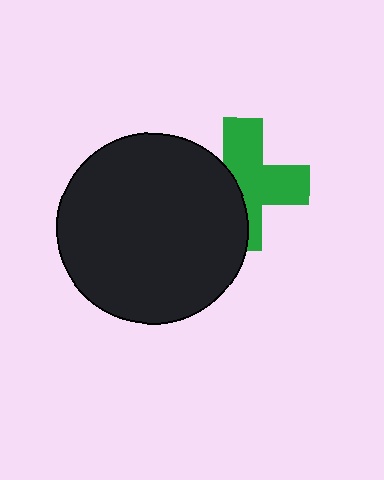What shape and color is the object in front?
The object in front is a black circle.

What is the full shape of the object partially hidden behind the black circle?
The partially hidden object is a green cross.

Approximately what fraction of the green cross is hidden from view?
Roughly 41% of the green cross is hidden behind the black circle.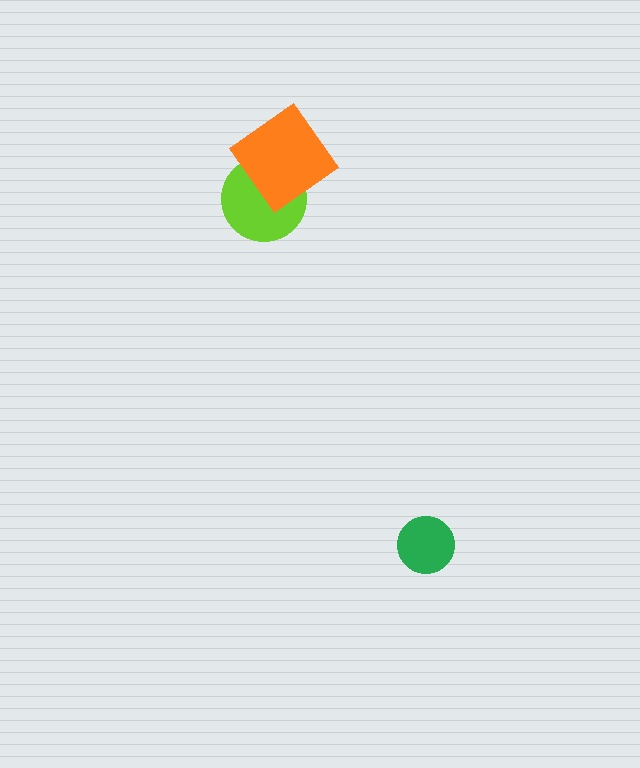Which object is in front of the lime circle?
The orange diamond is in front of the lime circle.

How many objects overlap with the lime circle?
1 object overlaps with the lime circle.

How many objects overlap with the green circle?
0 objects overlap with the green circle.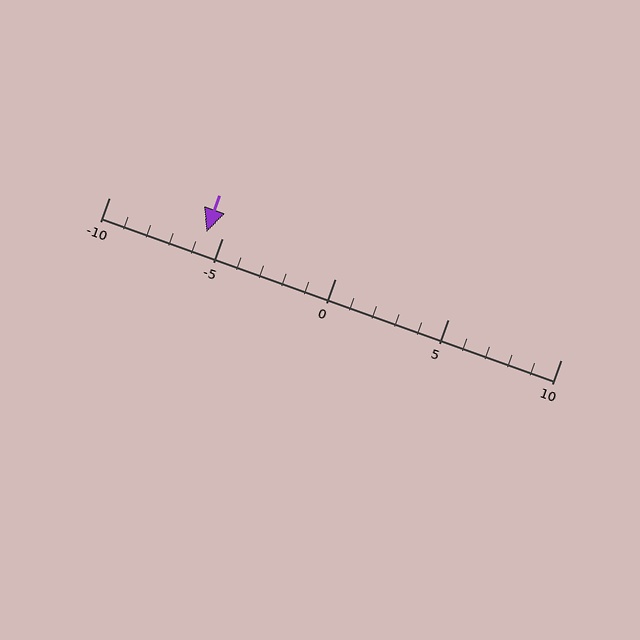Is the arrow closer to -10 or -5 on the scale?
The arrow is closer to -5.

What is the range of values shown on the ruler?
The ruler shows values from -10 to 10.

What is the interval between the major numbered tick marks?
The major tick marks are spaced 5 units apart.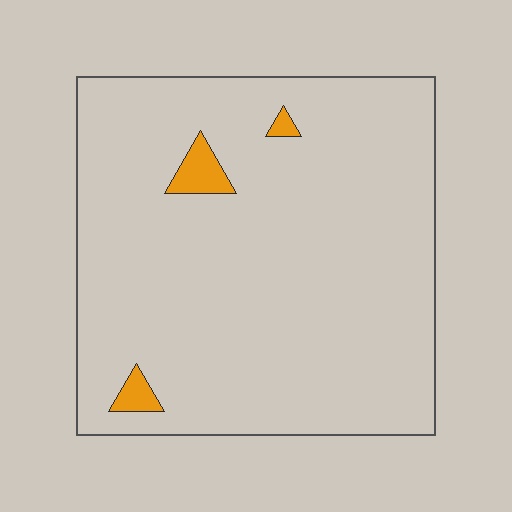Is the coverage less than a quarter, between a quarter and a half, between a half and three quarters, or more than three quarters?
Less than a quarter.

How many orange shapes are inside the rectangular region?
3.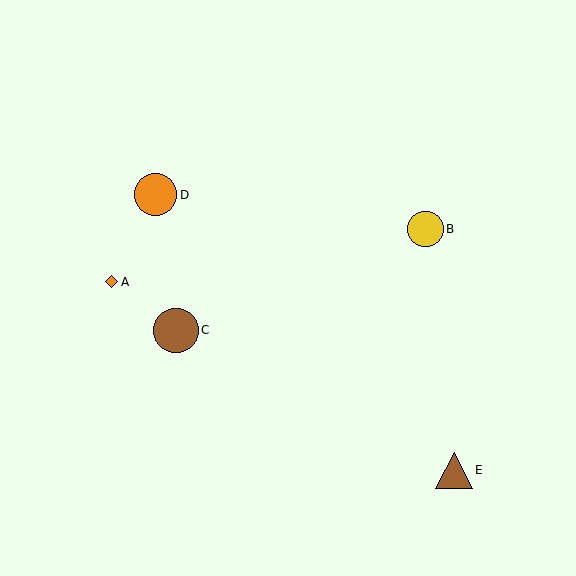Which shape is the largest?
The brown circle (labeled C) is the largest.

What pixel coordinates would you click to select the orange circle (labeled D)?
Click at (156, 195) to select the orange circle D.